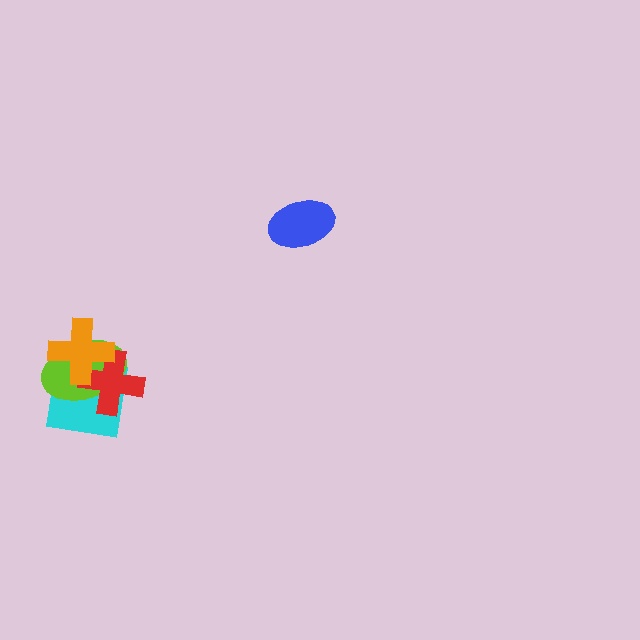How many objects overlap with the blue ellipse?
0 objects overlap with the blue ellipse.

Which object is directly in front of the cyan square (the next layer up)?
The lime ellipse is directly in front of the cyan square.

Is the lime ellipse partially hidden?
Yes, it is partially covered by another shape.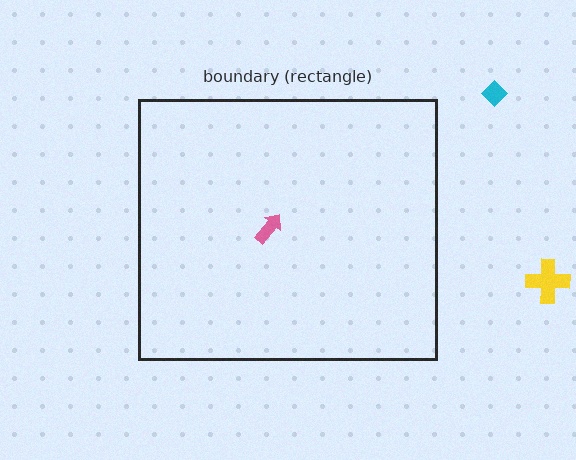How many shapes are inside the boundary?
1 inside, 2 outside.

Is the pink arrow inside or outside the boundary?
Inside.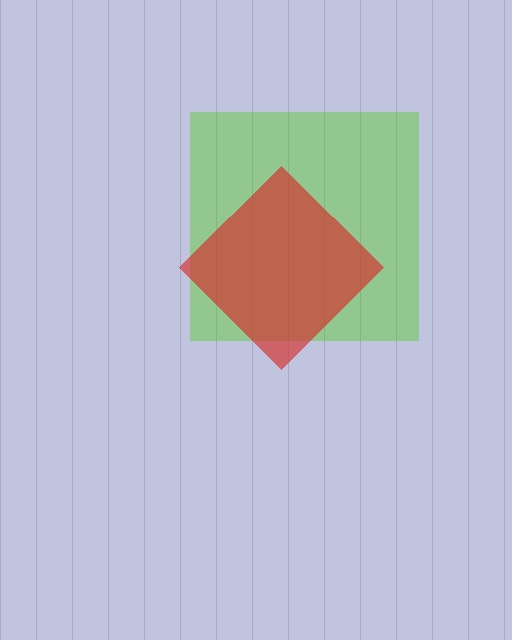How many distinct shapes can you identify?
There are 2 distinct shapes: a lime square, a red diamond.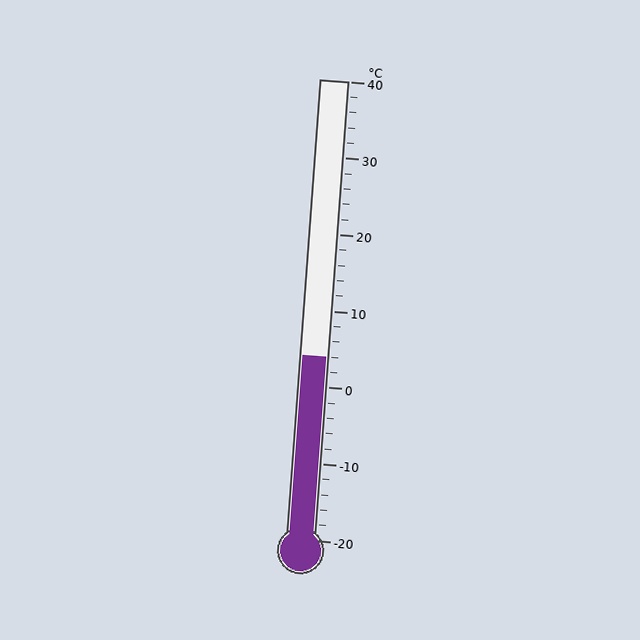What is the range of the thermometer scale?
The thermometer scale ranges from -20°C to 40°C.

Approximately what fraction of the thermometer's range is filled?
The thermometer is filled to approximately 40% of its range.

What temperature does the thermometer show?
The thermometer shows approximately 4°C.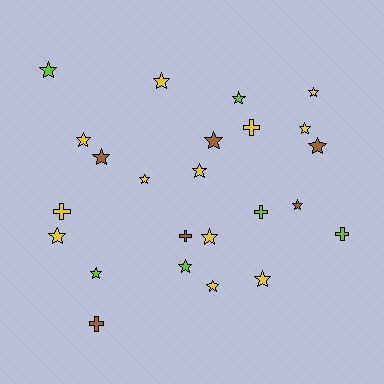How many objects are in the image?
There are 24 objects.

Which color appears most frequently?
Yellow, with 12 objects.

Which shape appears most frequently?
Star, with 18 objects.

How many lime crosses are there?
There are 2 lime crosses.